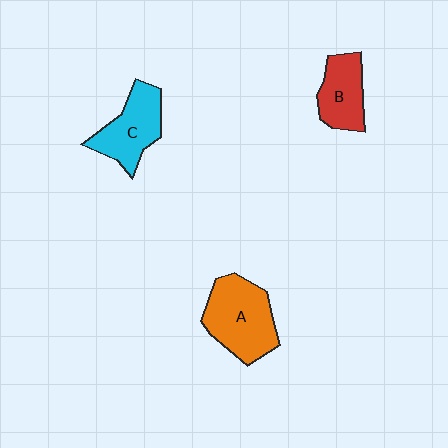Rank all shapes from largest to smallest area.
From largest to smallest: A (orange), C (cyan), B (red).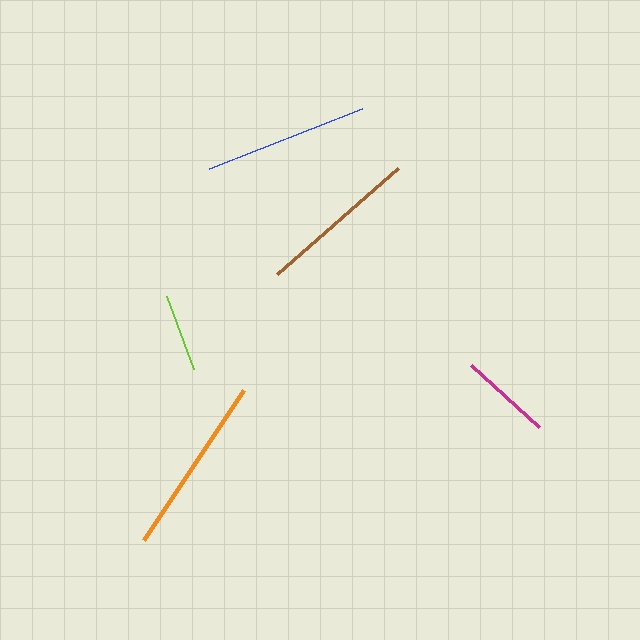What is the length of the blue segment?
The blue segment is approximately 165 pixels long.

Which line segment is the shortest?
The lime line is the shortest at approximately 78 pixels.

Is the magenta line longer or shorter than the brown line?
The brown line is longer than the magenta line.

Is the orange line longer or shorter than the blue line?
The orange line is longer than the blue line.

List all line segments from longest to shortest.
From longest to shortest: orange, blue, brown, magenta, lime.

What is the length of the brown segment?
The brown segment is approximately 161 pixels long.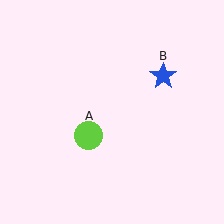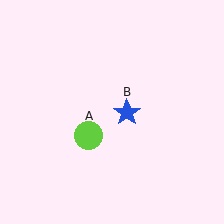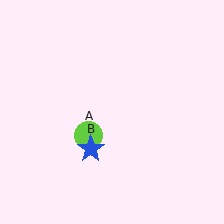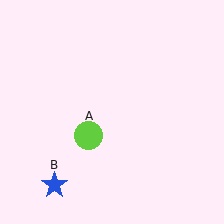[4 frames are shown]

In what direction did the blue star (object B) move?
The blue star (object B) moved down and to the left.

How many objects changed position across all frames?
1 object changed position: blue star (object B).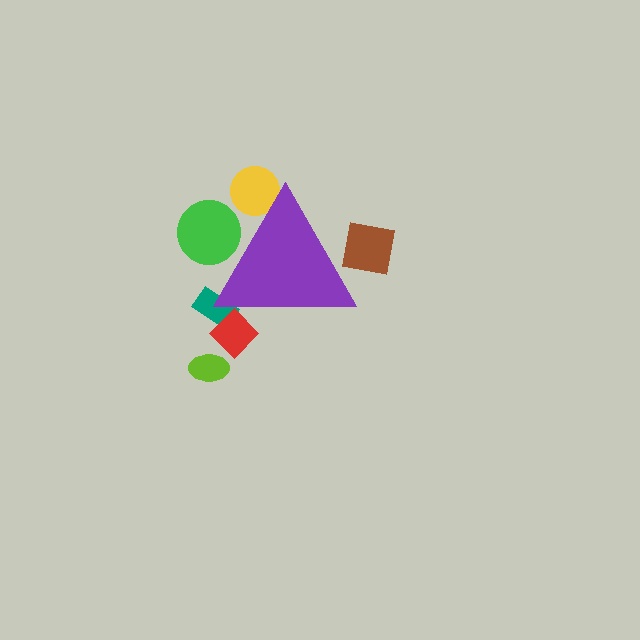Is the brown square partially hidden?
Yes, the brown square is partially hidden behind the purple triangle.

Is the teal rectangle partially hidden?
Yes, the teal rectangle is partially hidden behind the purple triangle.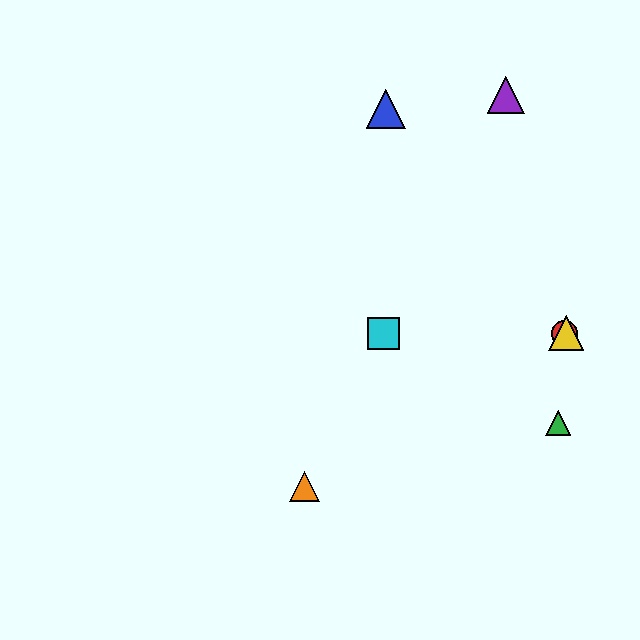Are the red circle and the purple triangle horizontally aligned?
No, the red circle is at y≈333 and the purple triangle is at y≈95.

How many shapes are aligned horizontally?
3 shapes (the red circle, the yellow triangle, the cyan square) are aligned horizontally.